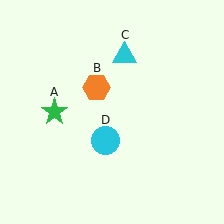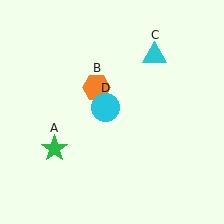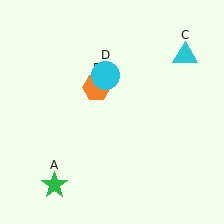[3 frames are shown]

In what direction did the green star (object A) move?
The green star (object A) moved down.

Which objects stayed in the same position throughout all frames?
Orange hexagon (object B) remained stationary.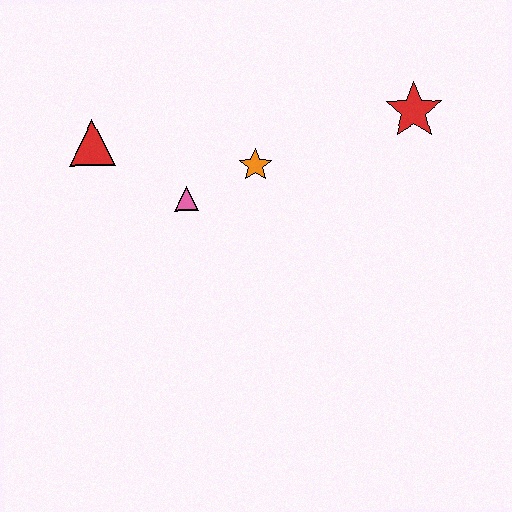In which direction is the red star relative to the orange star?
The red star is to the right of the orange star.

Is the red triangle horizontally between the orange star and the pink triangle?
No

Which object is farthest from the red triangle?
The red star is farthest from the red triangle.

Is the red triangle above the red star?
No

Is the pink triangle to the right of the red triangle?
Yes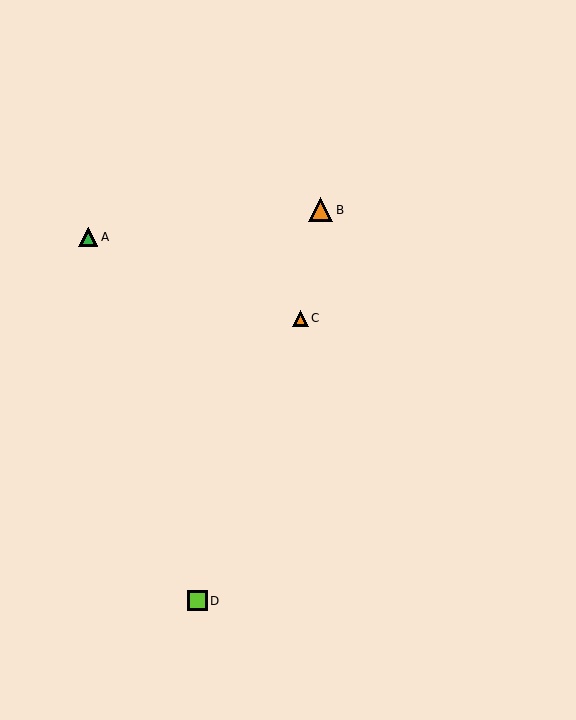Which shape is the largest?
The orange triangle (labeled B) is the largest.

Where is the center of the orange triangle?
The center of the orange triangle is at (300, 318).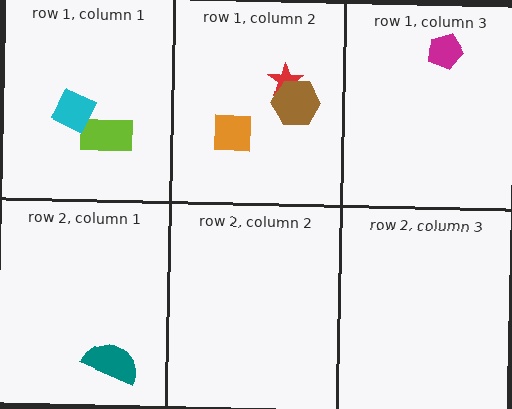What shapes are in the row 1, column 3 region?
The magenta pentagon.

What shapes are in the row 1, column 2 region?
The red star, the orange square, the brown hexagon.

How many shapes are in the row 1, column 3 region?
1.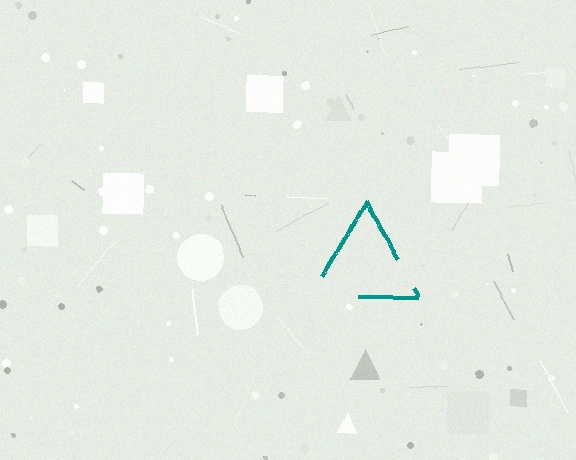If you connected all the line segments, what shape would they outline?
They would outline a triangle.